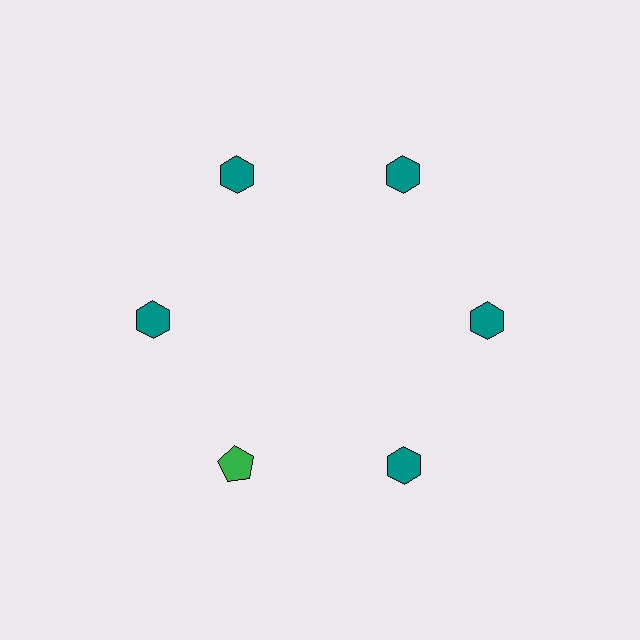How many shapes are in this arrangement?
There are 6 shapes arranged in a ring pattern.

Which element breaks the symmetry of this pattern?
The green pentagon at roughly the 7 o'clock position breaks the symmetry. All other shapes are teal hexagons.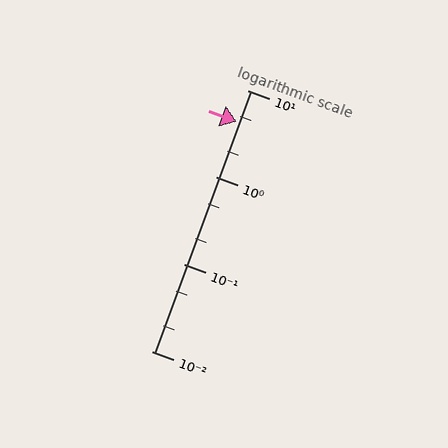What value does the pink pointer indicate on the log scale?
The pointer indicates approximately 4.4.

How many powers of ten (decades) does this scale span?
The scale spans 3 decades, from 0.01 to 10.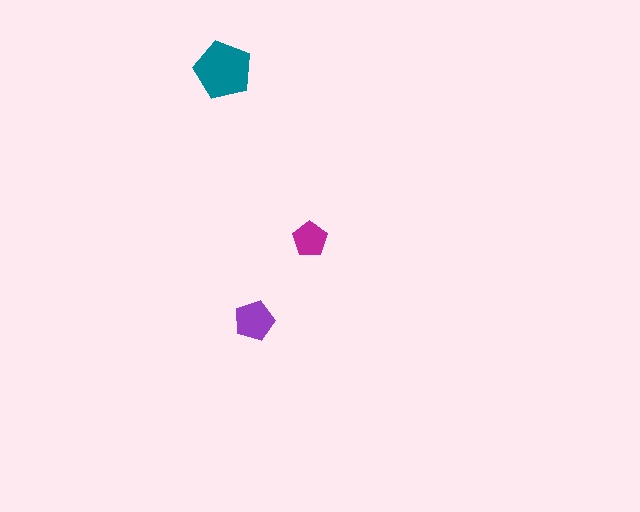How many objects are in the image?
There are 3 objects in the image.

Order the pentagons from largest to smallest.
the teal one, the purple one, the magenta one.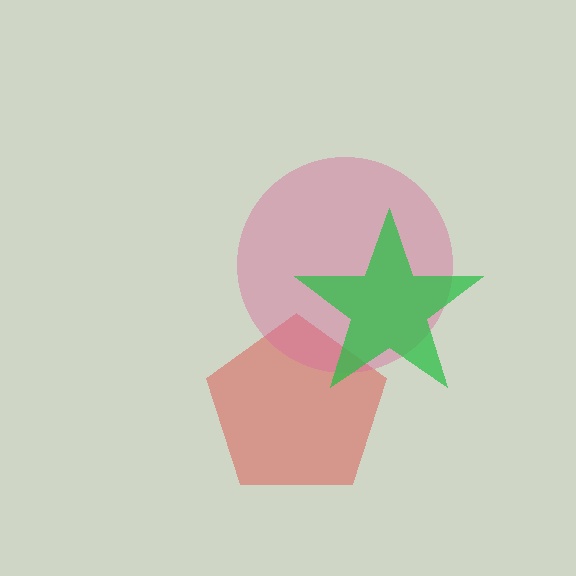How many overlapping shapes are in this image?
There are 3 overlapping shapes in the image.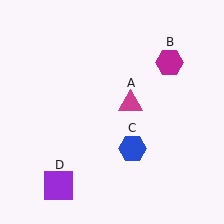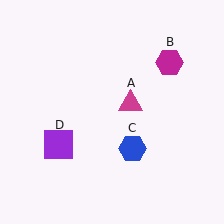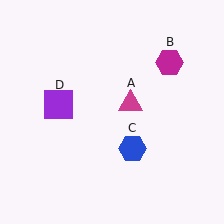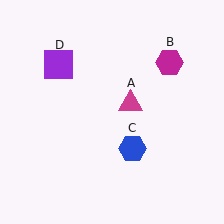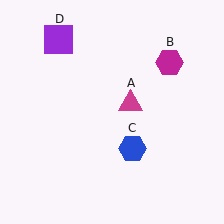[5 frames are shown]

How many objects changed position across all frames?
1 object changed position: purple square (object D).